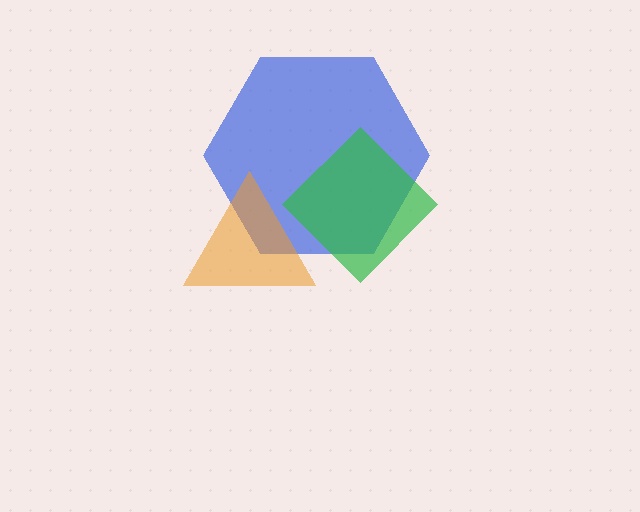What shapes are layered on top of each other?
The layered shapes are: a blue hexagon, a green diamond, an orange triangle.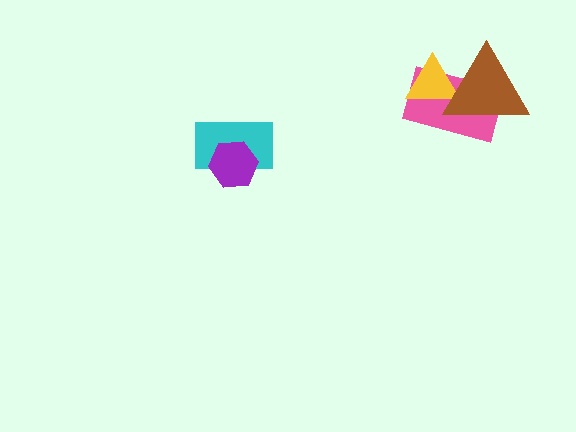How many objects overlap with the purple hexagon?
1 object overlaps with the purple hexagon.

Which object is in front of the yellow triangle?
The brown triangle is in front of the yellow triangle.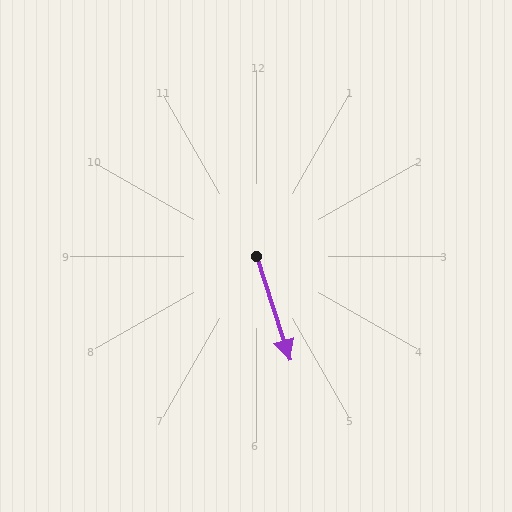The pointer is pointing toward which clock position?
Roughly 5 o'clock.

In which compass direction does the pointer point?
South.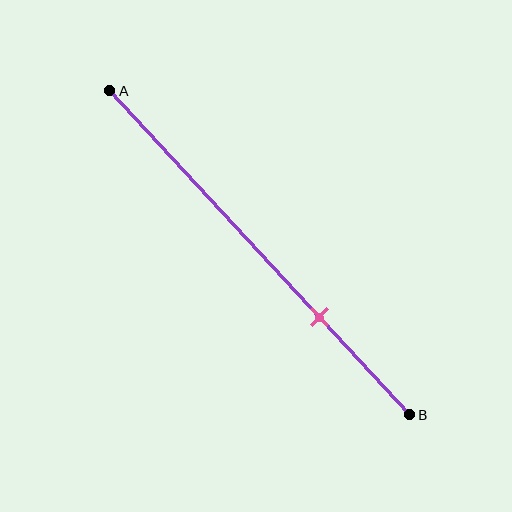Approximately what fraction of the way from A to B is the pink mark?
The pink mark is approximately 70% of the way from A to B.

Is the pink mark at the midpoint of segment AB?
No, the mark is at about 70% from A, not at the 50% midpoint.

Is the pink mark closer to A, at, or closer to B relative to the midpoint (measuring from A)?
The pink mark is closer to point B than the midpoint of segment AB.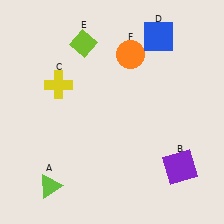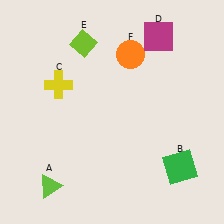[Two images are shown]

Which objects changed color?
B changed from purple to green. D changed from blue to magenta.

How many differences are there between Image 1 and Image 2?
There are 2 differences between the two images.